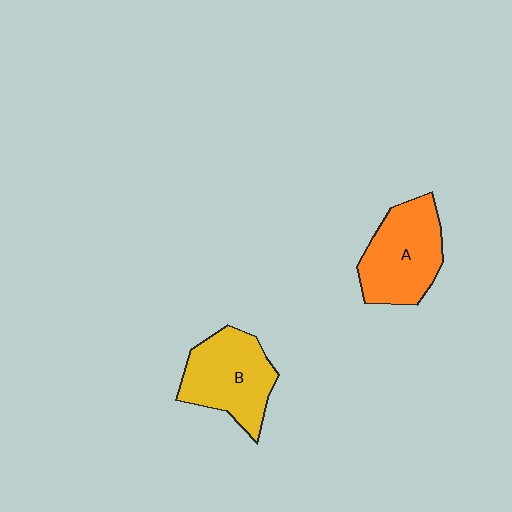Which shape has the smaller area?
Shape B (yellow).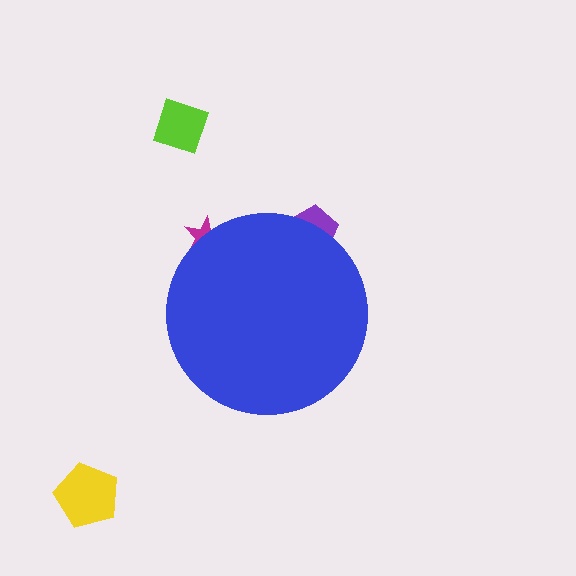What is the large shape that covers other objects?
A blue circle.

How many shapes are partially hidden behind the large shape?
2 shapes are partially hidden.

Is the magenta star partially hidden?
Yes, the magenta star is partially hidden behind the blue circle.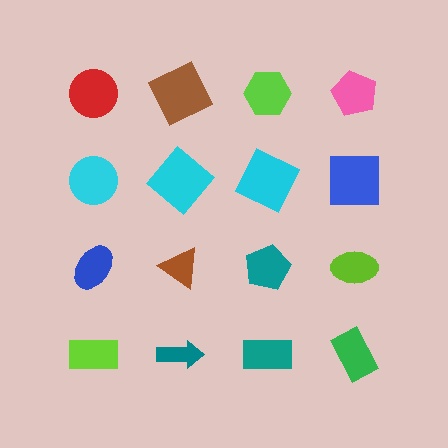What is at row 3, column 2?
A brown triangle.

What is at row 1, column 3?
A lime hexagon.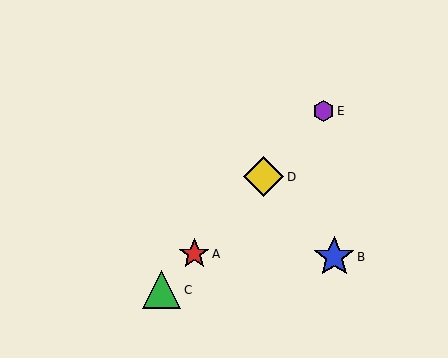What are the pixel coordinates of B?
Object B is at (334, 257).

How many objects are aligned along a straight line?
4 objects (A, C, D, E) are aligned along a straight line.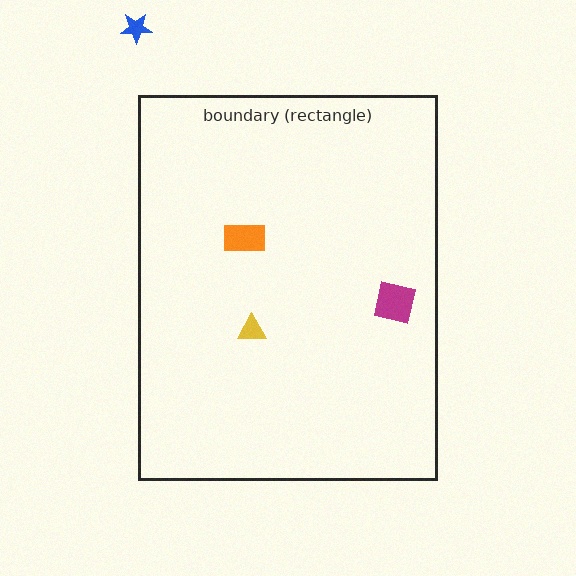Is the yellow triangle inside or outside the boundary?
Inside.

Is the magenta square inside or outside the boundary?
Inside.